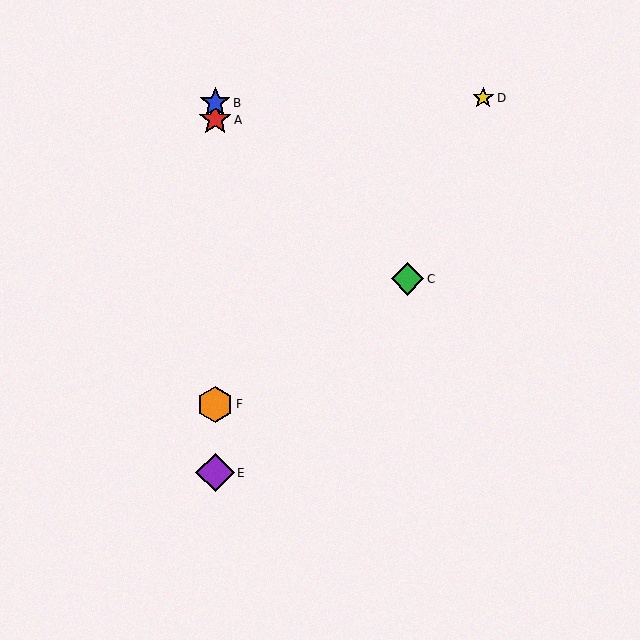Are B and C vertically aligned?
No, B is at x≈215 and C is at x≈408.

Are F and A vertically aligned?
Yes, both are at x≈215.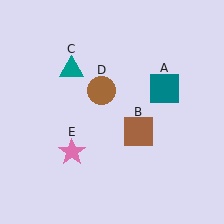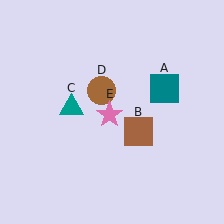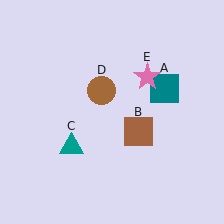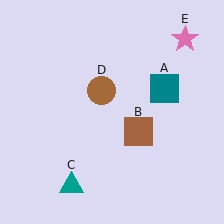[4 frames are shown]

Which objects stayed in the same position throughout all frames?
Teal square (object A) and brown square (object B) and brown circle (object D) remained stationary.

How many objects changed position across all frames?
2 objects changed position: teal triangle (object C), pink star (object E).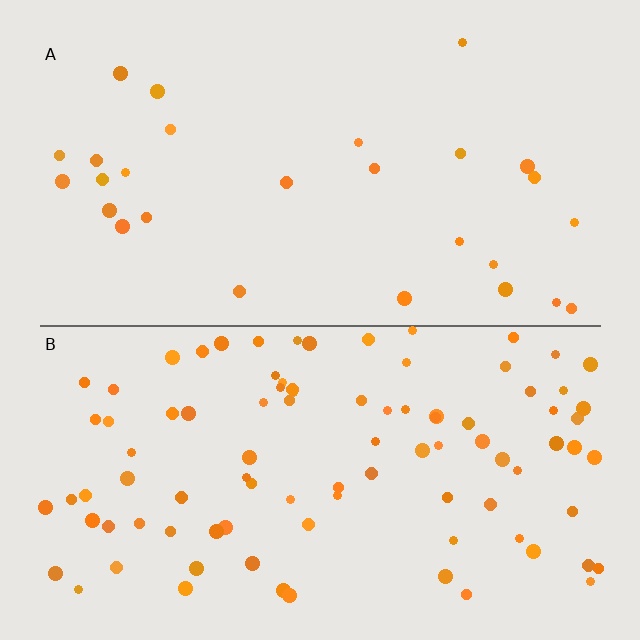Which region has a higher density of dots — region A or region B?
B (the bottom).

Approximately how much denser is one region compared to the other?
Approximately 3.4× — region B over region A.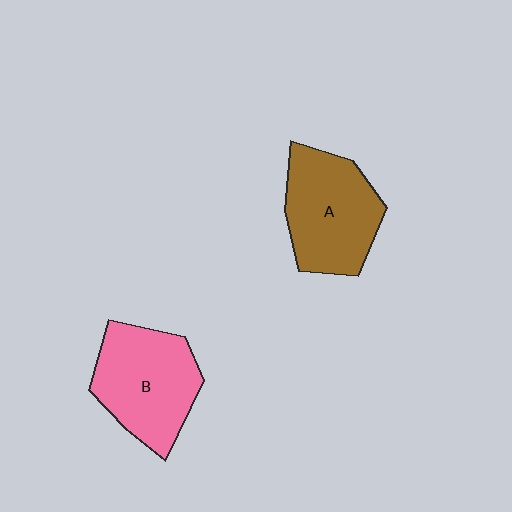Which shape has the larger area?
Shape B (pink).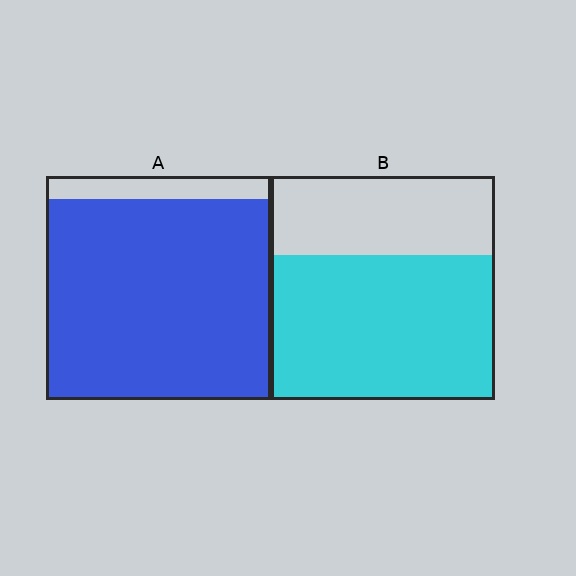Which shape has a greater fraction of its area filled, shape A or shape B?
Shape A.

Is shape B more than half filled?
Yes.